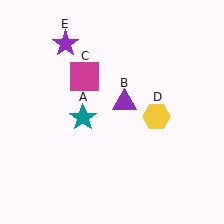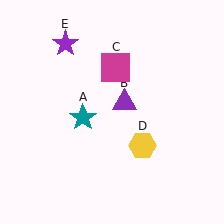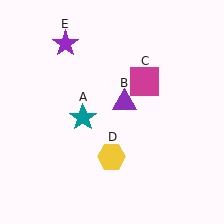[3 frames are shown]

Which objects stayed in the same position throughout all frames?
Teal star (object A) and purple triangle (object B) and purple star (object E) remained stationary.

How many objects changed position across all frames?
2 objects changed position: magenta square (object C), yellow hexagon (object D).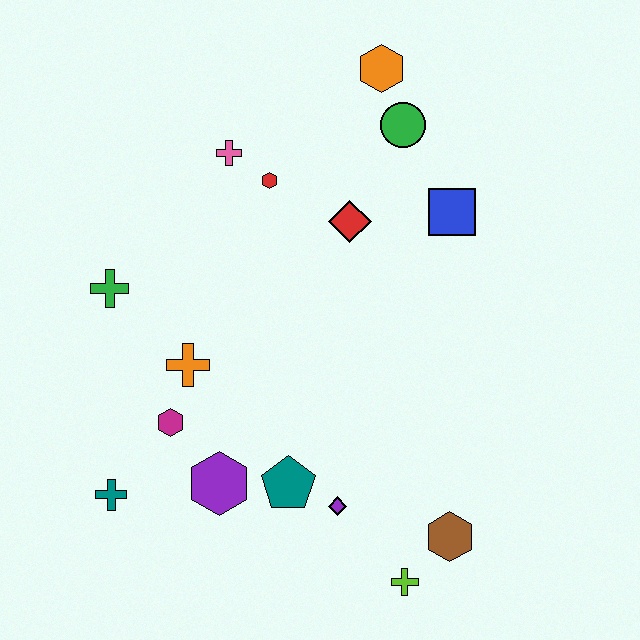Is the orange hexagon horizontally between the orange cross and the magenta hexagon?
No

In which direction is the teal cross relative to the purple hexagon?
The teal cross is to the left of the purple hexagon.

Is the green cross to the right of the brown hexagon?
No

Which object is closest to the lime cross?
The brown hexagon is closest to the lime cross.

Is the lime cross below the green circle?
Yes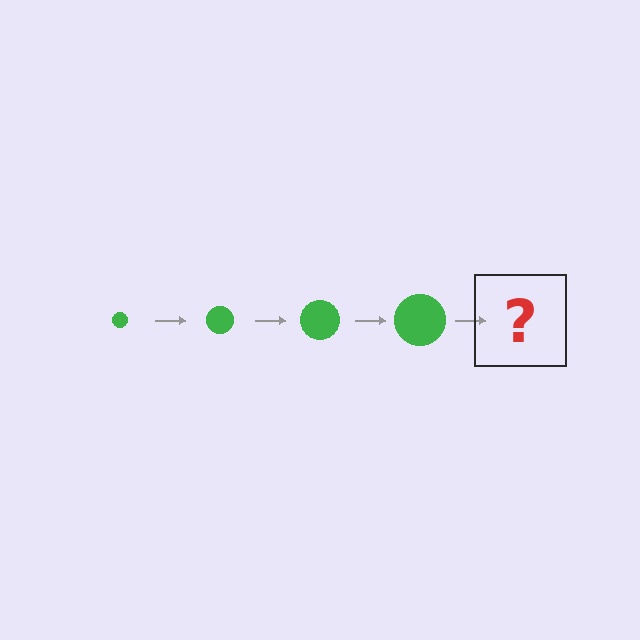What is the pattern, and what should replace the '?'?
The pattern is that the circle gets progressively larger each step. The '?' should be a green circle, larger than the previous one.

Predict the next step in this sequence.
The next step is a green circle, larger than the previous one.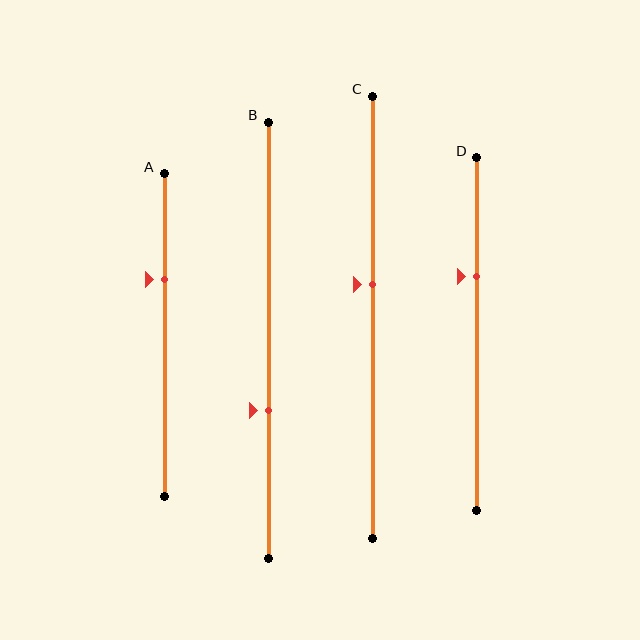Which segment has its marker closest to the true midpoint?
Segment C has its marker closest to the true midpoint.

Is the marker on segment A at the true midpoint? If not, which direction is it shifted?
No, the marker on segment A is shifted upward by about 17% of the segment length.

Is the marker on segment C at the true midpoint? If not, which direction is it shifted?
No, the marker on segment C is shifted upward by about 8% of the segment length.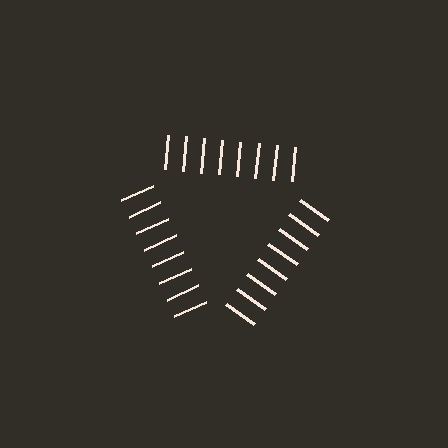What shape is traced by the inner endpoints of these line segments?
An illusory triangle — the line segments terminate on its edges but no continuous stroke is drawn.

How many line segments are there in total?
24 — 8 along each of the 3 edges.